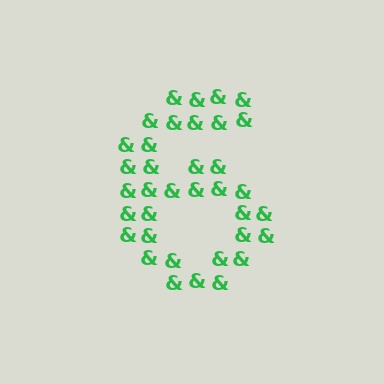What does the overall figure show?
The overall figure shows the digit 6.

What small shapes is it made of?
It is made of small ampersands.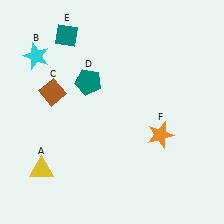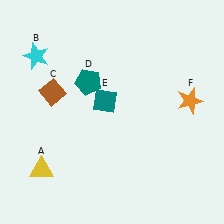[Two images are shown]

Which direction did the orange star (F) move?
The orange star (F) moved up.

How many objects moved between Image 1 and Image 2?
2 objects moved between the two images.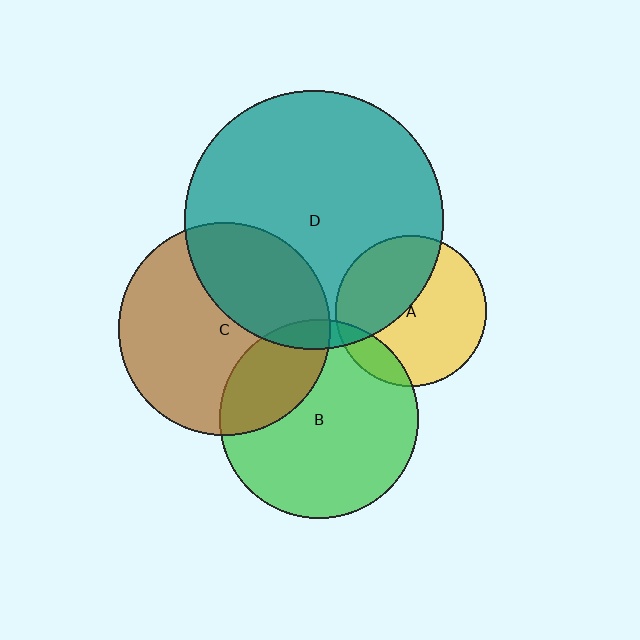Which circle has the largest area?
Circle D (teal).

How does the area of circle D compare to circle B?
Approximately 1.7 times.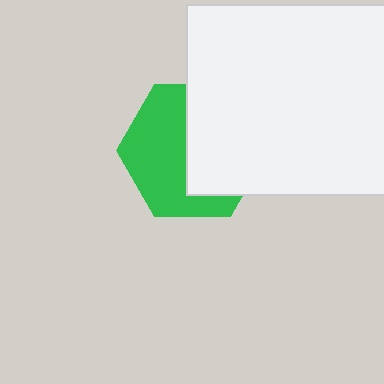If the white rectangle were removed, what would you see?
You would see the complete green hexagon.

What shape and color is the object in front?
The object in front is a white rectangle.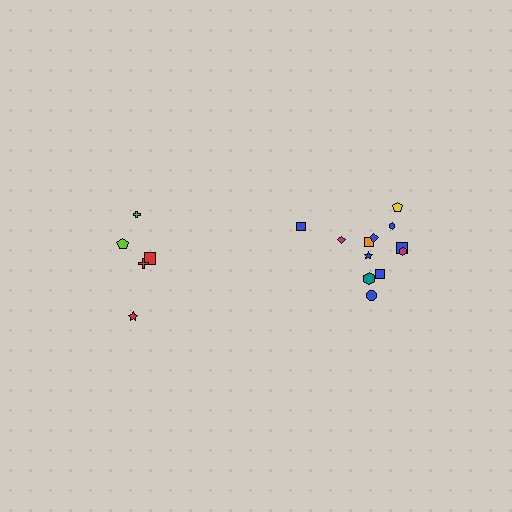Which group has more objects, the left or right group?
The right group.